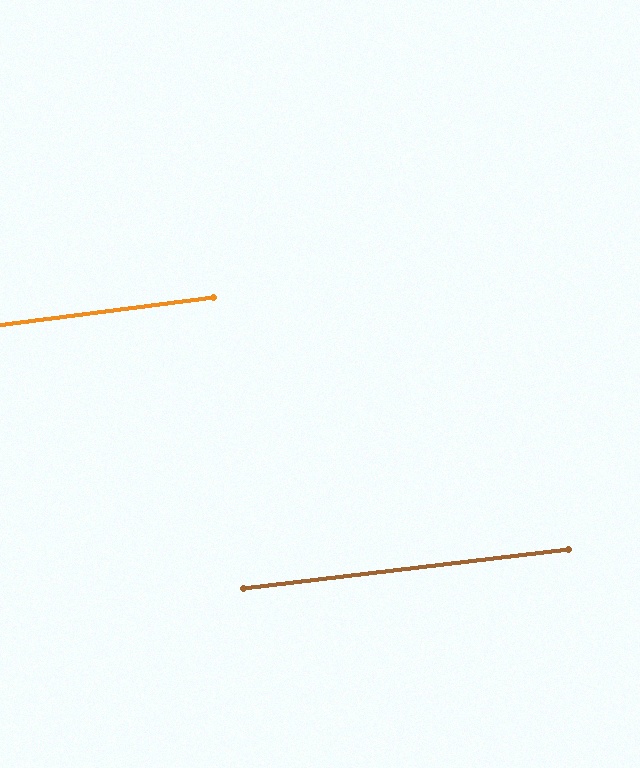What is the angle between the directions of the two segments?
Approximately 1 degree.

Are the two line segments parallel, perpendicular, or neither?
Parallel — their directions differ by only 0.6°.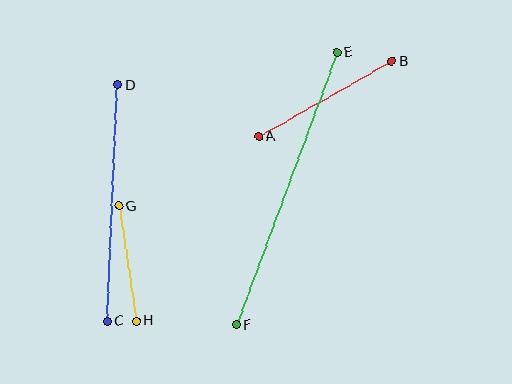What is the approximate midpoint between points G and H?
The midpoint is at approximately (128, 264) pixels.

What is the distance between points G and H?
The distance is approximately 116 pixels.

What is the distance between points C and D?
The distance is approximately 237 pixels.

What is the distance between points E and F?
The distance is approximately 291 pixels.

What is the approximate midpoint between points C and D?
The midpoint is at approximately (112, 203) pixels.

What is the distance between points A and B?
The distance is approximately 153 pixels.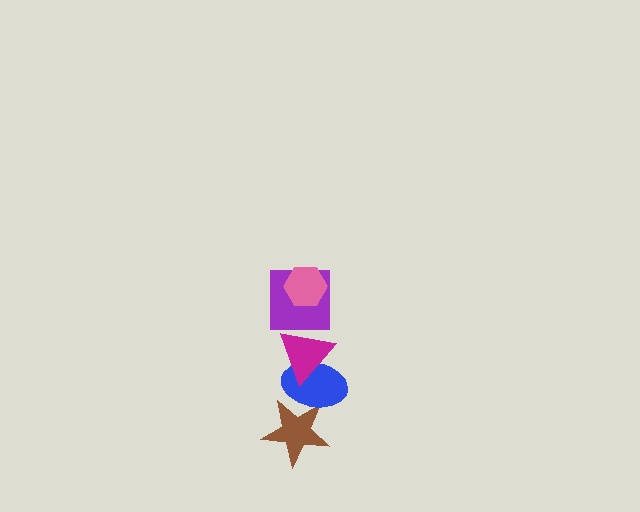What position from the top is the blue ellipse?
The blue ellipse is 4th from the top.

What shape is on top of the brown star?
The blue ellipse is on top of the brown star.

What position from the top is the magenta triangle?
The magenta triangle is 3rd from the top.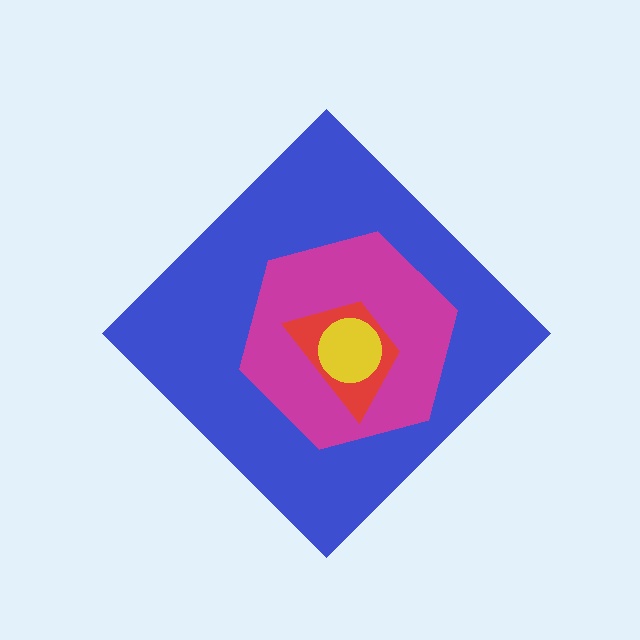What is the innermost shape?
The yellow circle.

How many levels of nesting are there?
4.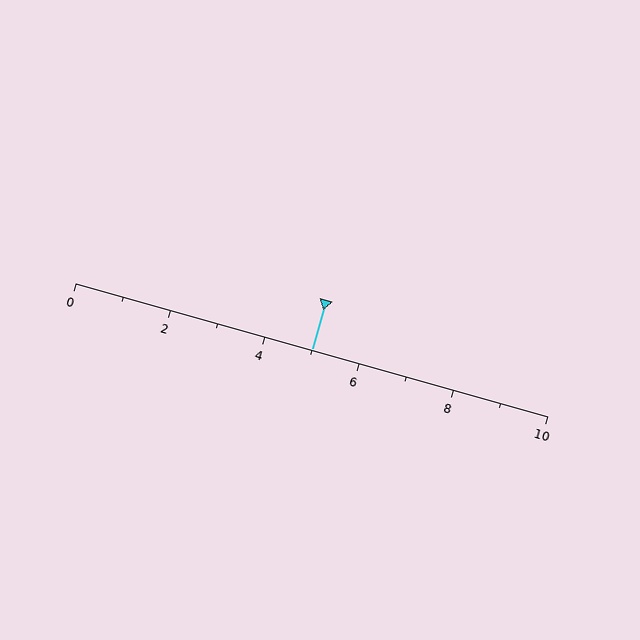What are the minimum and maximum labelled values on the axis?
The axis runs from 0 to 10.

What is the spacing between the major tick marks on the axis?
The major ticks are spaced 2 apart.